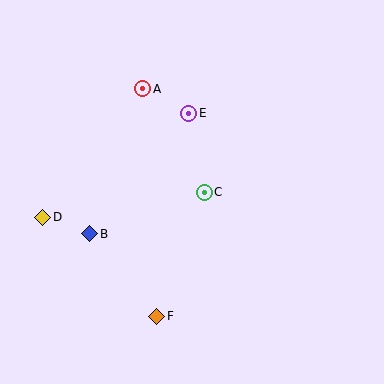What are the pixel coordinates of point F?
Point F is at (157, 316).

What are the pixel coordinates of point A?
Point A is at (143, 89).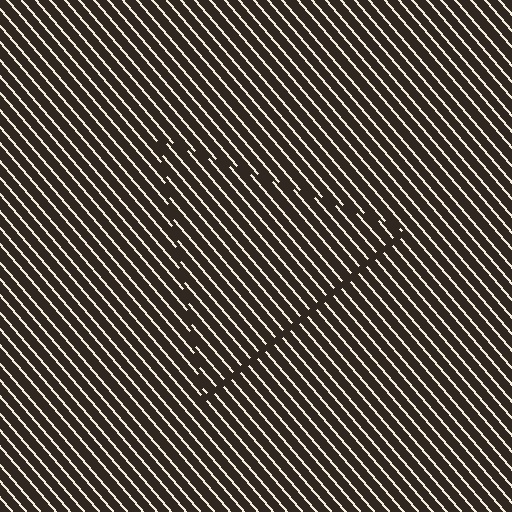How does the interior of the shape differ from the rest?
The interior of the shape contains the same grating, shifted by half a period — the contour is defined by the phase discontinuity where line-ends from the inner and outer gratings abut.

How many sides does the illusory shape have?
3 sides — the line-ends trace a triangle.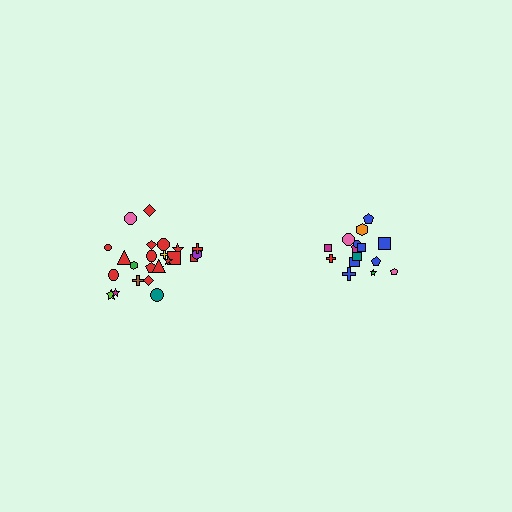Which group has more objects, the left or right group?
The left group.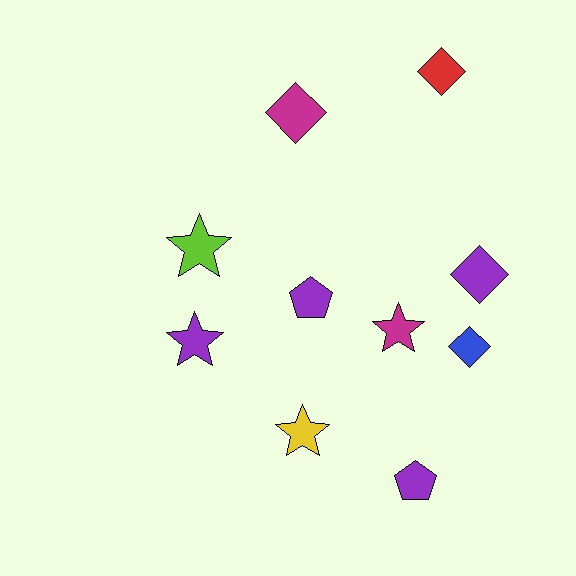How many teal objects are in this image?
There are no teal objects.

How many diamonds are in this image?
There are 4 diamonds.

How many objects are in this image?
There are 10 objects.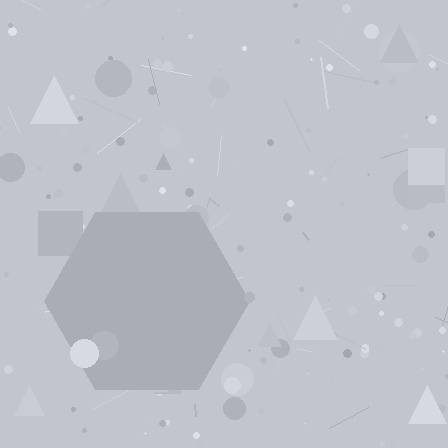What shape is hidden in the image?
A hexagon is hidden in the image.